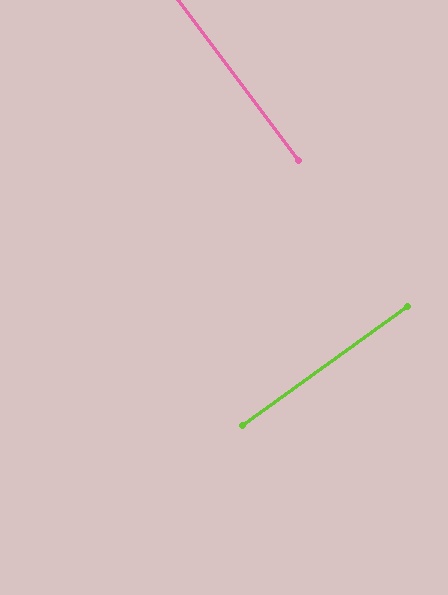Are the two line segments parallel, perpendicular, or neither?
Perpendicular — they meet at approximately 89°.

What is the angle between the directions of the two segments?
Approximately 89 degrees.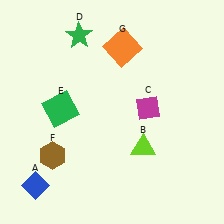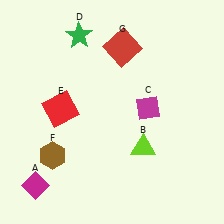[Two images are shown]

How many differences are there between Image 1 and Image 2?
There are 3 differences between the two images.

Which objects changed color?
A changed from blue to magenta. E changed from green to red. G changed from orange to red.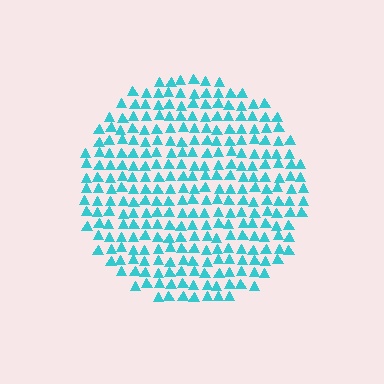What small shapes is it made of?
It is made of small triangles.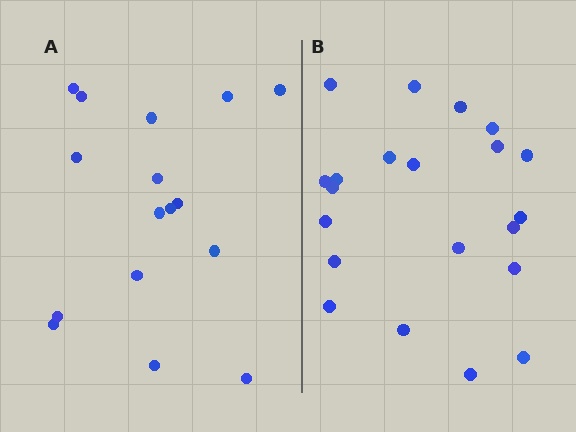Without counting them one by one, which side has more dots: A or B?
Region B (the right region) has more dots.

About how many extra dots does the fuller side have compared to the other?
Region B has about 5 more dots than region A.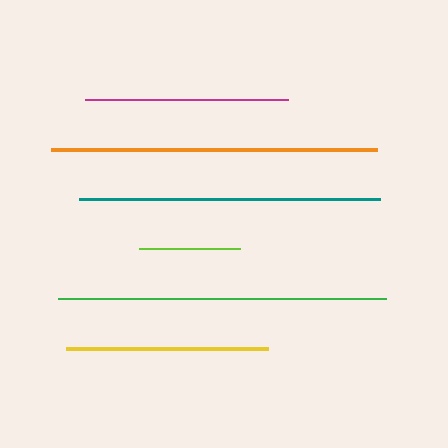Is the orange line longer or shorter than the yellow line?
The orange line is longer than the yellow line.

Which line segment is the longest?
The green line is the longest at approximately 328 pixels.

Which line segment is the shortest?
The lime line is the shortest at approximately 101 pixels.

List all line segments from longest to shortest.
From longest to shortest: green, orange, teal, magenta, yellow, lime.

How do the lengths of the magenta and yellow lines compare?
The magenta and yellow lines are approximately the same length.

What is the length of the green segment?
The green segment is approximately 328 pixels long.